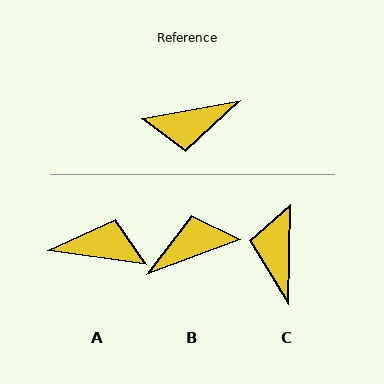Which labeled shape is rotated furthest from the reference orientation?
B, about 170 degrees away.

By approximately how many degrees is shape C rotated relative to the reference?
Approximately 101 degrees clockwise.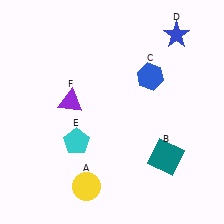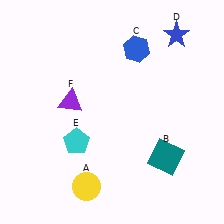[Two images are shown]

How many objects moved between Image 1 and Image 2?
1 object moved between the two images.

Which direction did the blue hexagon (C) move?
The blue hexagon (C) moved up.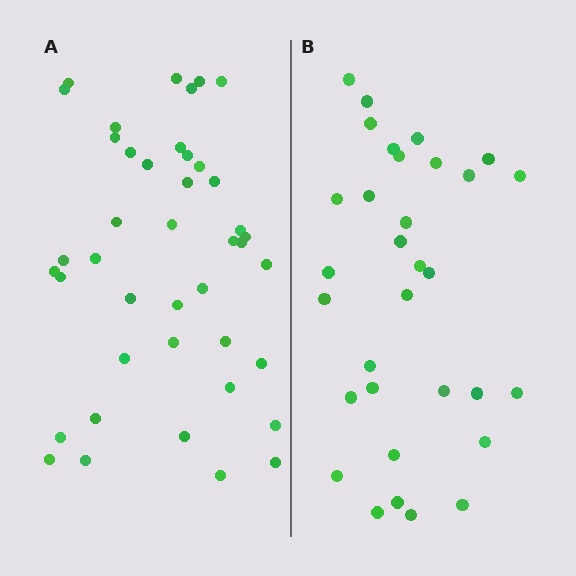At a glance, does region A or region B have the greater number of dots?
Region A (the left region) has more dots.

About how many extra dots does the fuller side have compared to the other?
Region A has roughly 10 or so more dots than region B.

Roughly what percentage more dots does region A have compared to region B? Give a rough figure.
About 30% more.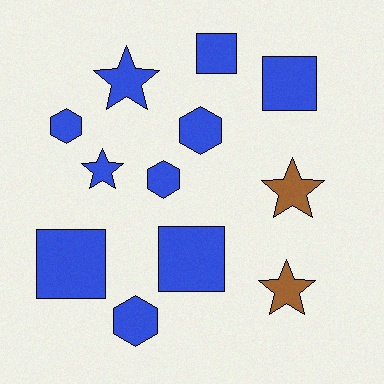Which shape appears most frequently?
Hexagon, with 4 objects.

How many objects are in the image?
There are 12 objects.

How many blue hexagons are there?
There are 4 blue hexagons.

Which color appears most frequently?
Blue, with 10 objects.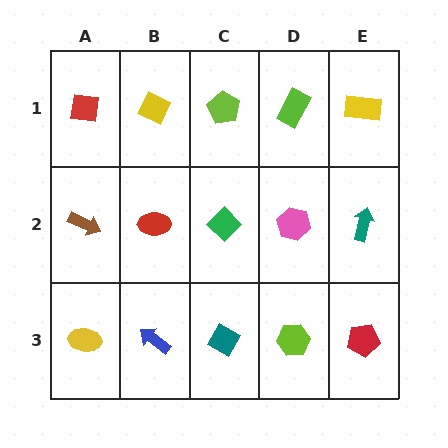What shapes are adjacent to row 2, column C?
A lime pentagon (row 1, column C), a teal diamond (row 3, column C), a red ellipse (row 2, column B), a pink hexagon (row 2, column D).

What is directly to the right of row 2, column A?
A red ellipse.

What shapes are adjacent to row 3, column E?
A teal arrow (row 2, column E), a lime hexagon (row 3, column D).